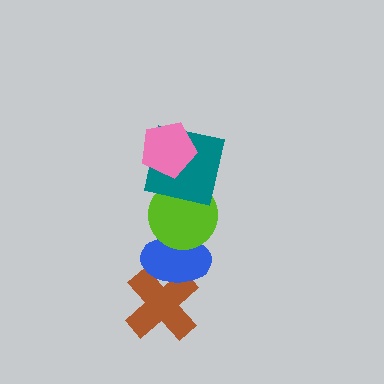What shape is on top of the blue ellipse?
The lime circle is on top of the blue ellipse.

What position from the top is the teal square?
The teal square is 2nd from the top.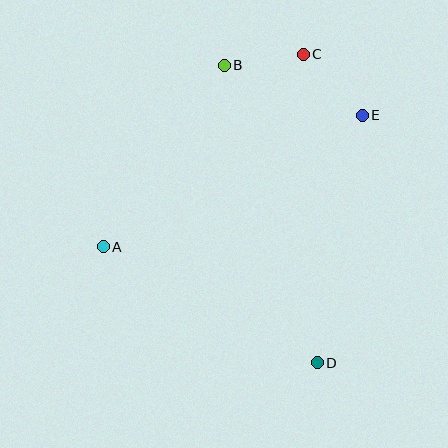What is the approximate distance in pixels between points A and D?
The distance between A and D is approximately 244 pixels.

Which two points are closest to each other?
Points B and C are closest to each other.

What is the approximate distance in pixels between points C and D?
The distance between C and D is approximately 309 pixels.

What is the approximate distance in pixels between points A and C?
The distance between A and C is approximately 277 pixels.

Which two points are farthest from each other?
Points B and D are farthest from each other.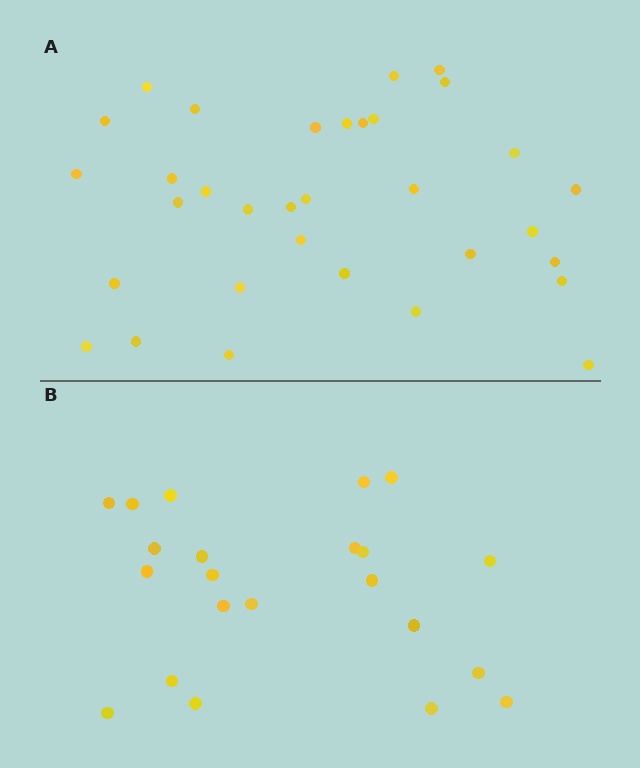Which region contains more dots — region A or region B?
Region A (the top region) has more dots.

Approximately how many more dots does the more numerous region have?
Region A has roughly 12 or so more dots than region B.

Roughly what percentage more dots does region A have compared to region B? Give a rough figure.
About 50% more.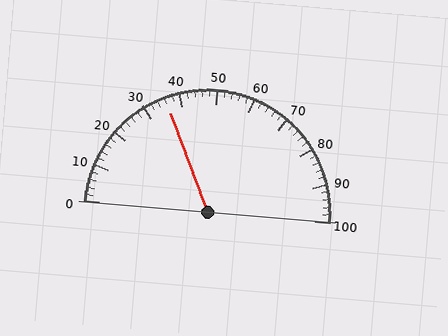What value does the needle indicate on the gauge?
The needle indicates approximately 36.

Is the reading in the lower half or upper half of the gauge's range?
The reading is in the lower half of the range (0 to 100).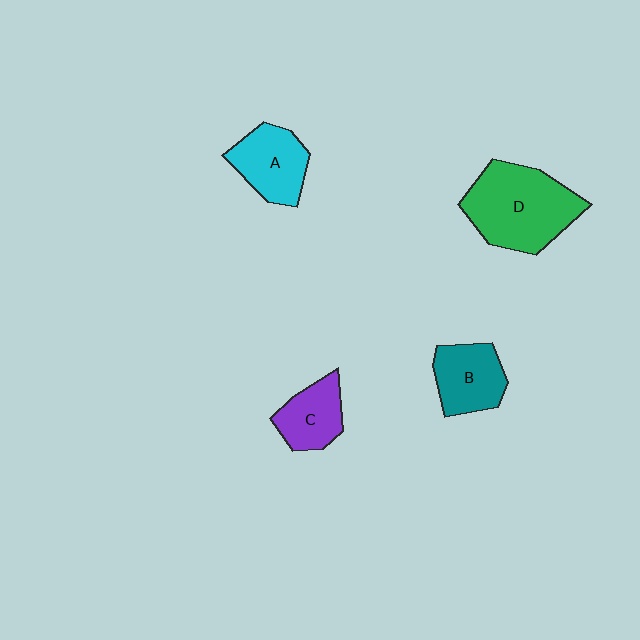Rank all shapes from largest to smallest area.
From largest to smallest: D (green), A (cyan), B (teal), C (purple).